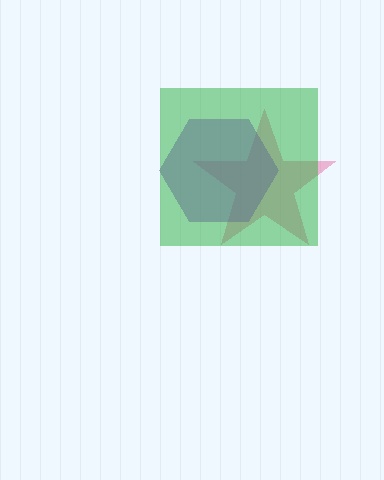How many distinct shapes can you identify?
There are 3 distinct shapes: a pink star, a purple hexagon, a green square.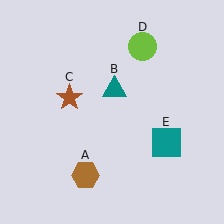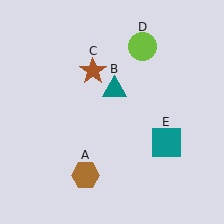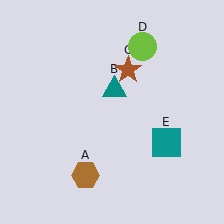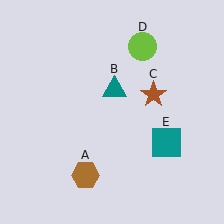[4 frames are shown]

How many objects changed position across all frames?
1 object changed position: brown star (object C).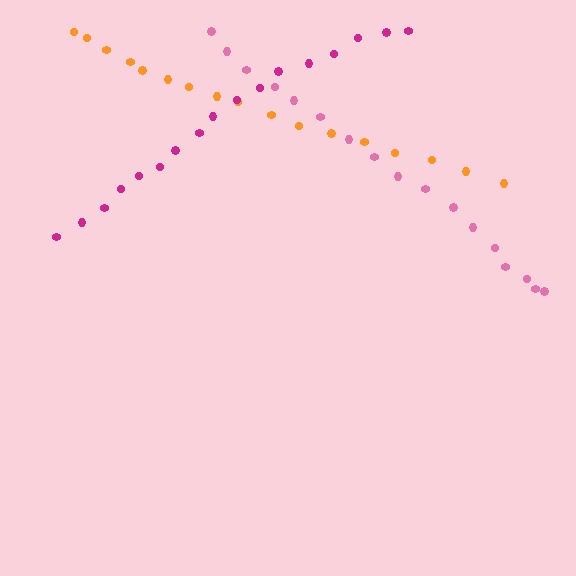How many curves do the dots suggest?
There are 3 distinct paths.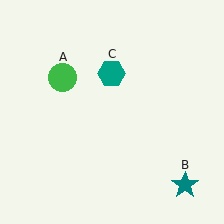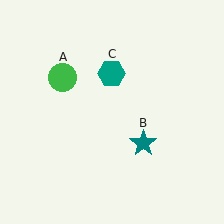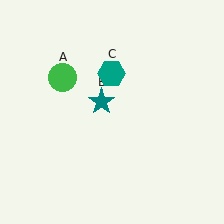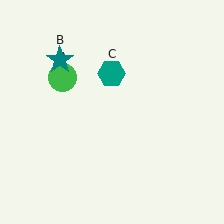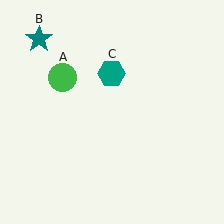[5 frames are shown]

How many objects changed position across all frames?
1 object changed position: teal star (object B).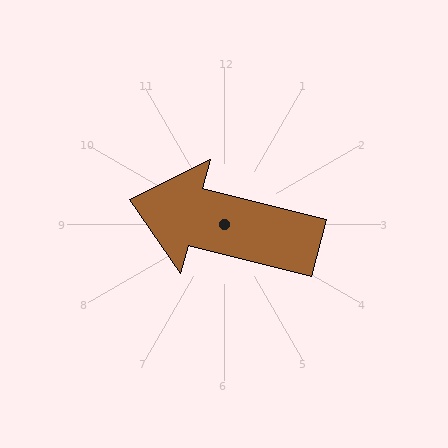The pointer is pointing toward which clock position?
Roughly 9 o'clock.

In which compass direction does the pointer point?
West.